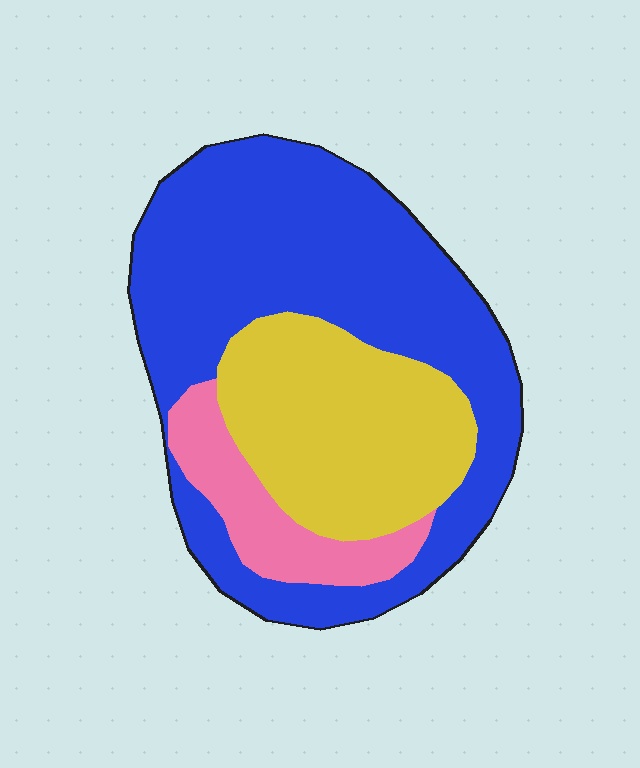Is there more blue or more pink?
Blue.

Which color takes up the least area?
Pink, at roughly 10%.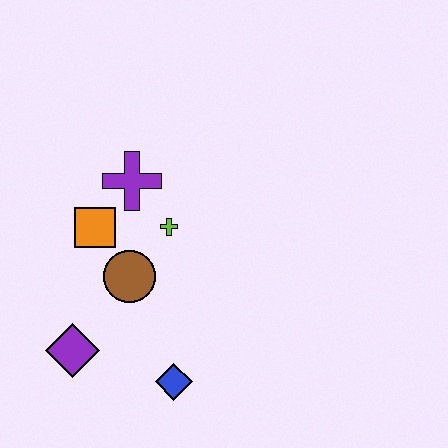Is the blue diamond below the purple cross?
Yes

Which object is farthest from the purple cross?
The blue diamond is farthest from the purple cross.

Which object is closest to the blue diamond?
The purple diamond is closest to the blue diamond.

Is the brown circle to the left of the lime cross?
Yes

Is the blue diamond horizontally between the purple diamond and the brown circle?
No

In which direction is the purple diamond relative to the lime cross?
The purple diamond is below the lime cross.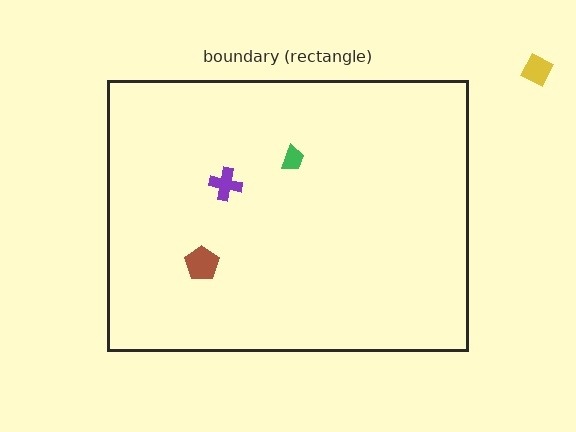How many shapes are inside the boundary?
3 inside, 1 outside.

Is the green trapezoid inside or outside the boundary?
Inside.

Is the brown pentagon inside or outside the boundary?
Inside.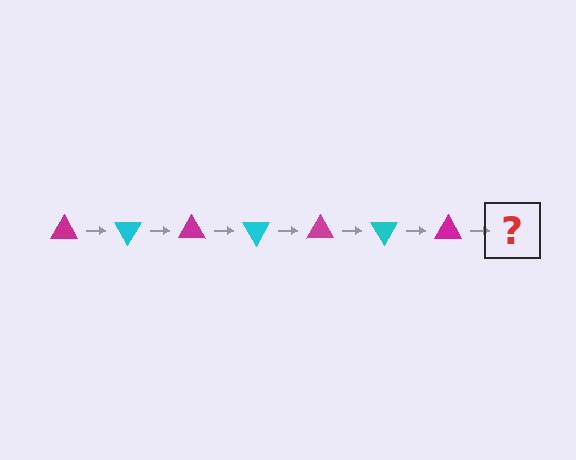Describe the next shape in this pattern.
It should be a cyan triangle, rotated 420 degrees from the start.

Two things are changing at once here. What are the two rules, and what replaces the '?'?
The two rules are that it rotates 60 degrees each step and the color cycles through magenta and cyan. The '?' should be a cyan triangle, rotated 420 degrees from the start.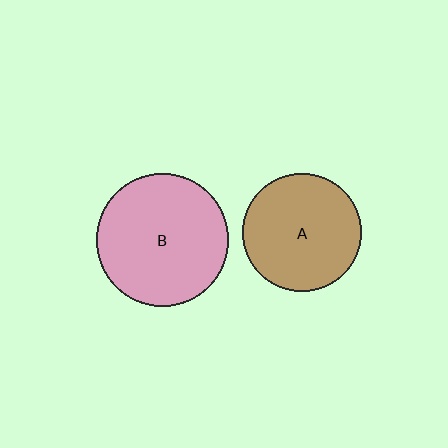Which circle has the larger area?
Circle B (pink).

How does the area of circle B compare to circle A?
Approximately 1.3 times.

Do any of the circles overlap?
No, none of the circles overlap.